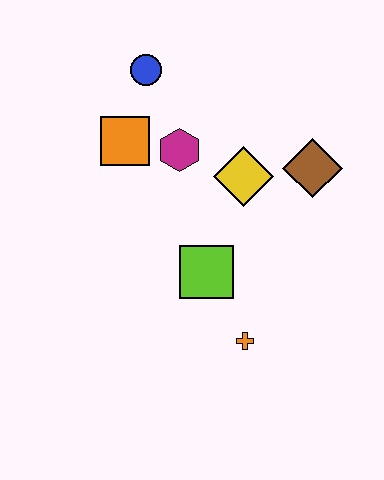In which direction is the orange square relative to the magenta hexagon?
The orange square is to the left of the magenta hexagon.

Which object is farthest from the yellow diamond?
The orange cross is farthest from the yellow diamond.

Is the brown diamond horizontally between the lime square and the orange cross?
No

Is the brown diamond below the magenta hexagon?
Yes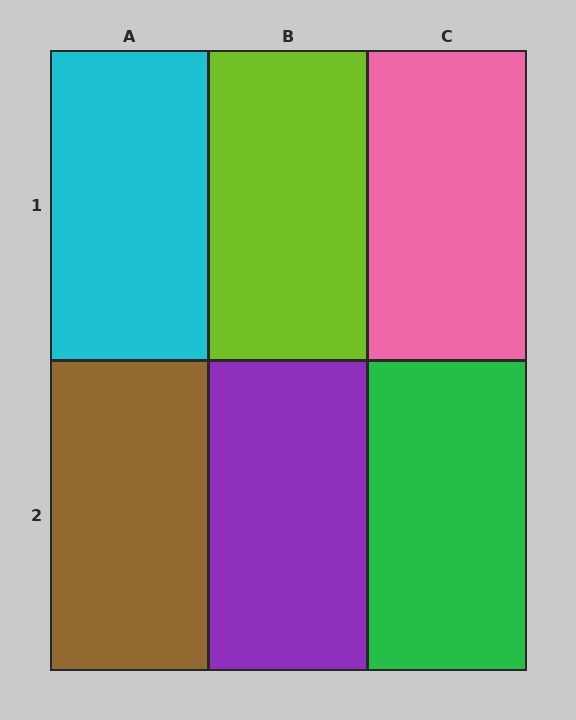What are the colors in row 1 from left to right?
Cyan, lime, pink.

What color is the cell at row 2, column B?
Purple.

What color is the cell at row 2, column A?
Brown.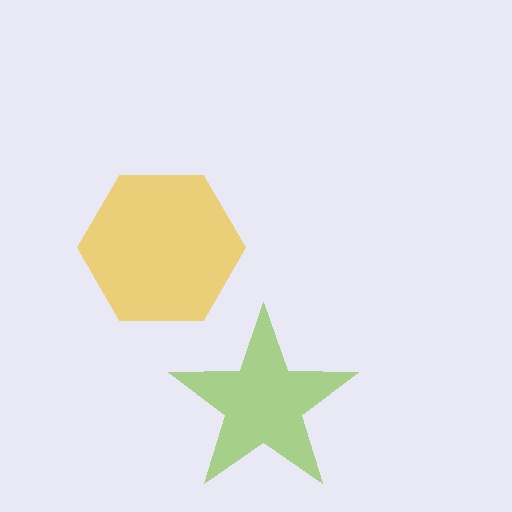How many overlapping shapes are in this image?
There are 2 overlapping shapes in the image.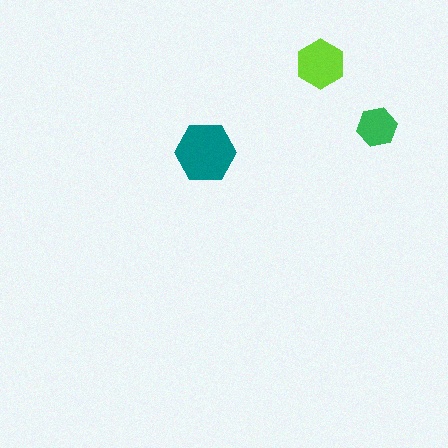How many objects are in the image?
There are 3 objects in the image.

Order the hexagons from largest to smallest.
the teal one, the lime one, the green one.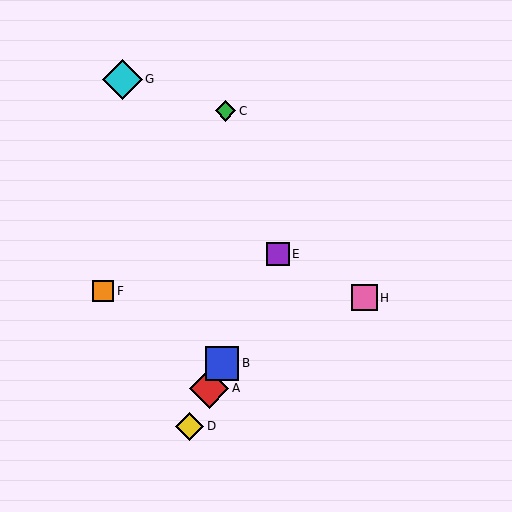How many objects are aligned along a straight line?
4 objects (A, B, D, E) are aligned along a straight line.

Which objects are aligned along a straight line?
Objects A, B, D, E are aligned along a straight line.